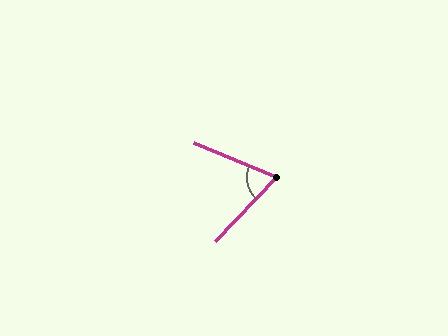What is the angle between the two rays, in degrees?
Approximately 69 degrees.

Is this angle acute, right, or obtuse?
It is acute.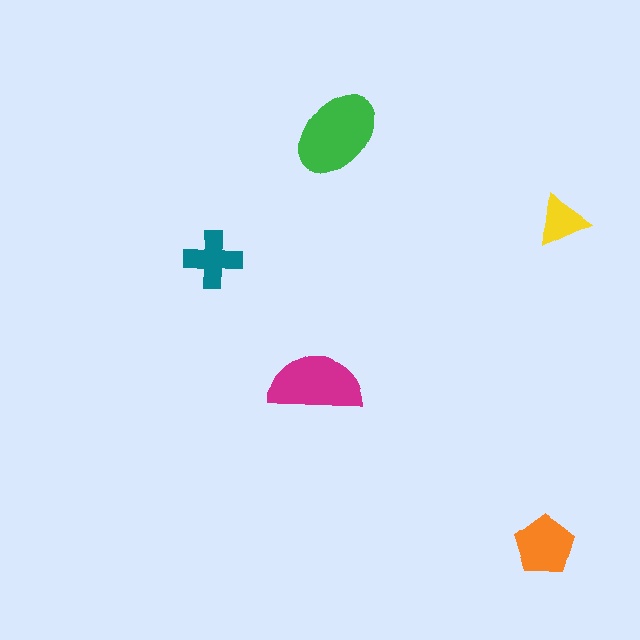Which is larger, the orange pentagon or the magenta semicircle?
The magenta semicircle.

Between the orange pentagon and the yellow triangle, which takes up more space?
The orange pentagon.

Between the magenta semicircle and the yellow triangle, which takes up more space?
The magenta semicircle.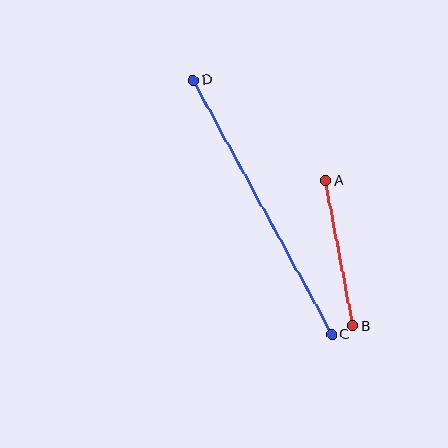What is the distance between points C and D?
The distance is approximately 289 pixels.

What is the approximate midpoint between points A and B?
The midpoint is at approximately (339, 253) pixels.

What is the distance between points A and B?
The distance is approximately 148 pixels.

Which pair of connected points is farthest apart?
Points C and D are farthest apart.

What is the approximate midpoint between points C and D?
The midpoint is at approximately (263, 207) pixels.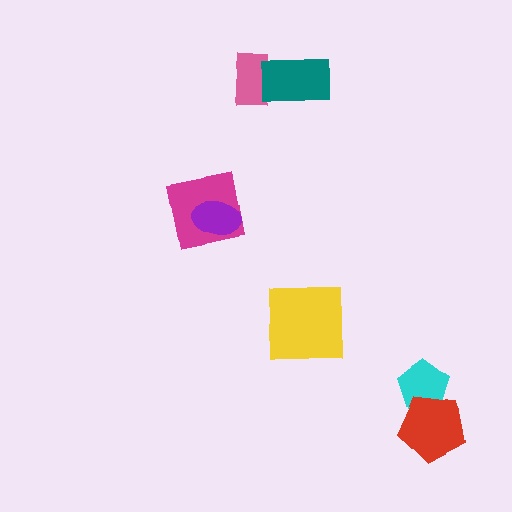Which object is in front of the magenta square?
The purple ellipse is in front of the magenta square.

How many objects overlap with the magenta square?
1 object overlaps with the magenta square.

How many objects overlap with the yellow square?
0 objects overlap with the yellow square.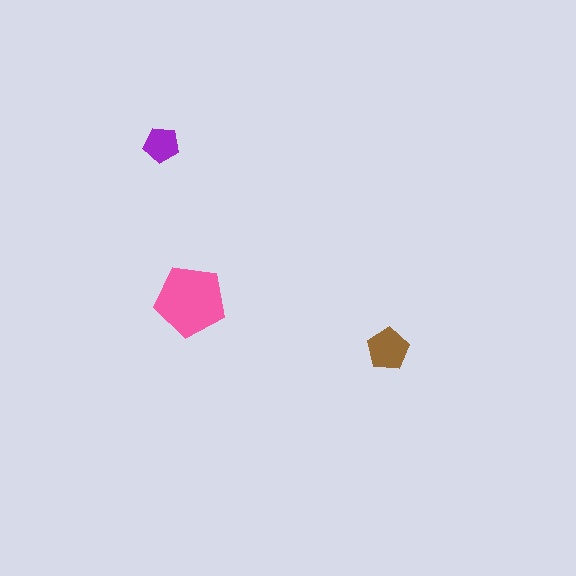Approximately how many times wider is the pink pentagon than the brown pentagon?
About 1.5 times wider.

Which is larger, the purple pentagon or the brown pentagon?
The brown one.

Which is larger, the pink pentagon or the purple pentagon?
The pink one.